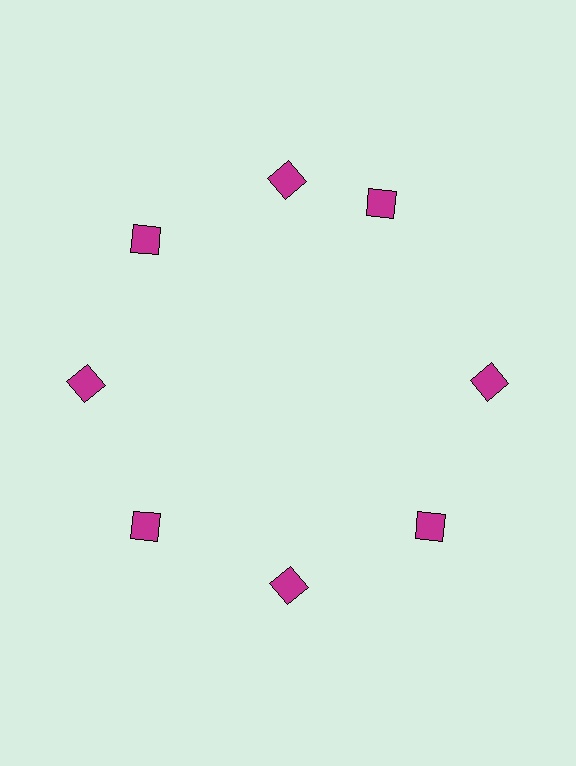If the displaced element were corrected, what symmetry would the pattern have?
It would have 8-fold rotational symmetry — the pattern would map onto itself every 45 degrees.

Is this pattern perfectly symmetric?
No. The 8 magenta diamonds are arranged in a ring, but one element near the 2 o'clock position is rotated out of alignment along the ring, breaking the 8-fold rotational symmetry.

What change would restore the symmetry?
The symmetry would be restored by rotating it back into even spacing with its neighbors so that all 8 diamonds sit at equal angles and equal distance from the center.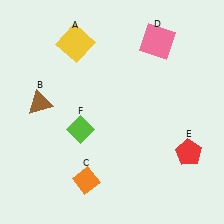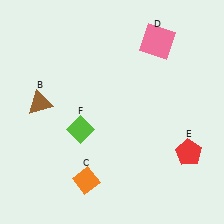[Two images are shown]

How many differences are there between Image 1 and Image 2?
There is 1 difference between the two images.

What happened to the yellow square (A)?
The yellow square (A) was removed in Image 2. It was in the top-left area of Image 1.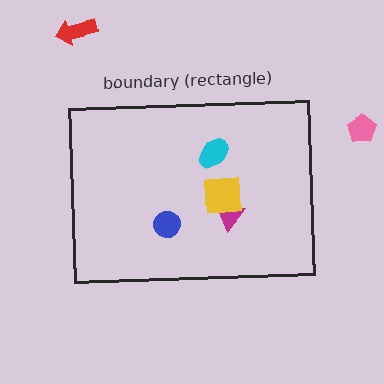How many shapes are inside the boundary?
4 inside, 2 outside.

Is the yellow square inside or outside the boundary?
Inside.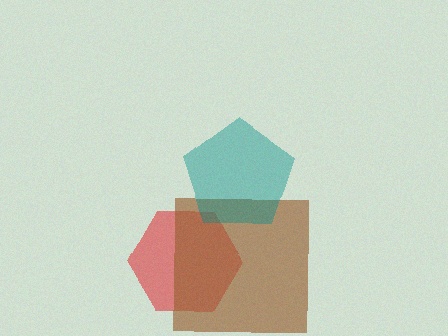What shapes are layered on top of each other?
The layered shapes are: a red hexagon, a brown square, a teal pentagon.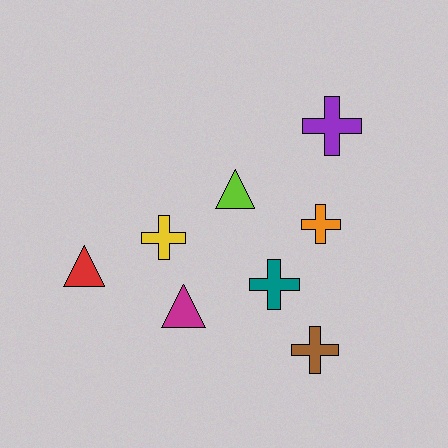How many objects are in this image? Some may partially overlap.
There are 8 objects.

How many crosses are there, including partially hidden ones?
There are 5 crosses.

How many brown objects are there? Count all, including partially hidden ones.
There is 1 brown object.